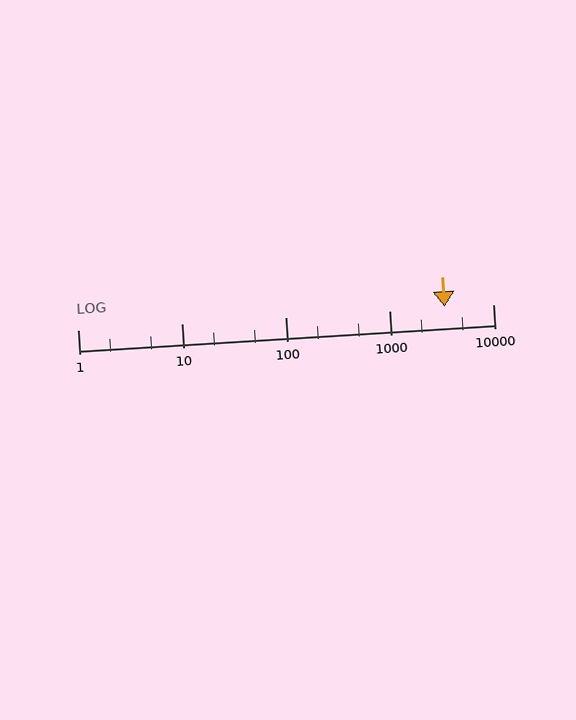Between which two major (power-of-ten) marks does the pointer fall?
The pointer is between 1000 and 10000.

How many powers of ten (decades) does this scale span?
The scale spans 4 decades, from 1 to 10000.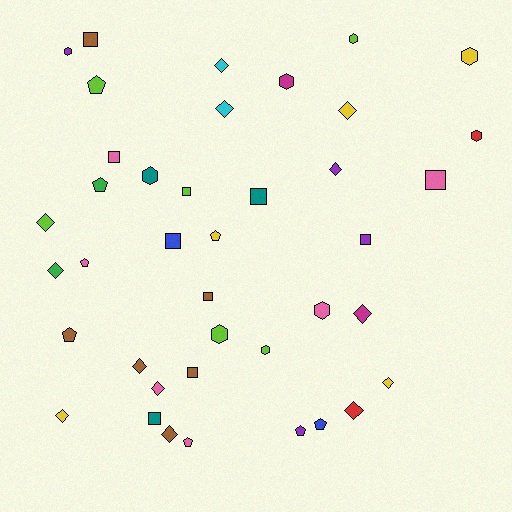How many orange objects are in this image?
There are no orange objects.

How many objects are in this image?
There are 40 objects.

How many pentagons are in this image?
There are 8 pentagons.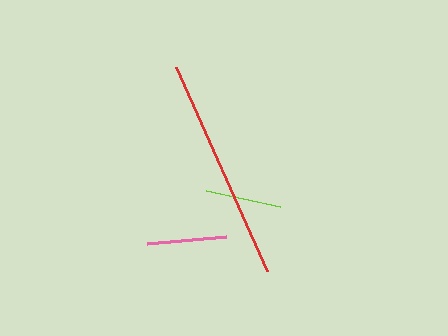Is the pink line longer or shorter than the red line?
The red line is longer than the pink line.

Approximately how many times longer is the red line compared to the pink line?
The red line is approximately 2.8 times the length of the pink line.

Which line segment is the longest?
The red line is the longest at approximately 223 pixels.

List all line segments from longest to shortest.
From longest to shortest: red, pink, lime.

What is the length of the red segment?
The red segment is approximately 223 pixels long.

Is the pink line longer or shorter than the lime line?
The pink line is longer than the lime line.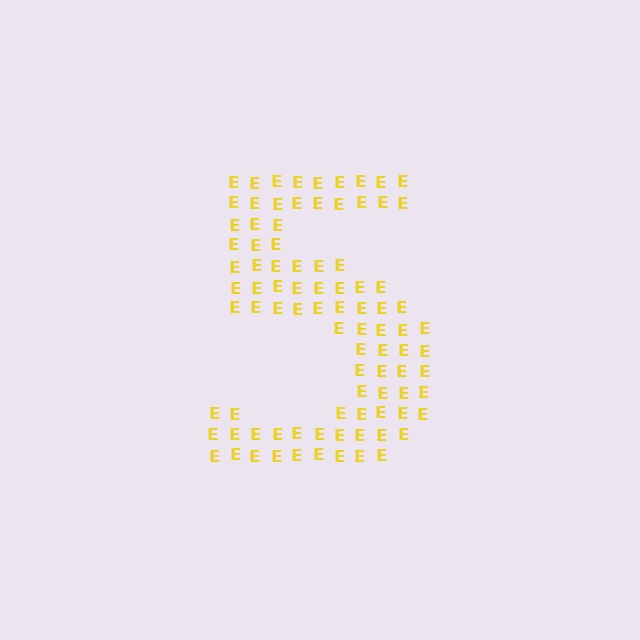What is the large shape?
The large shape is the digit 5.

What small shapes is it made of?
It is made of small letter E's.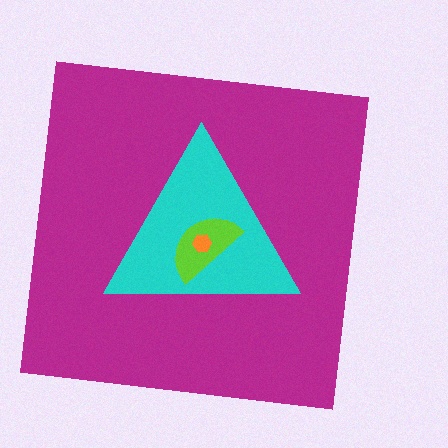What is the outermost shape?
The magenta square.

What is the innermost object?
The orange hexagon.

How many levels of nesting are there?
4.